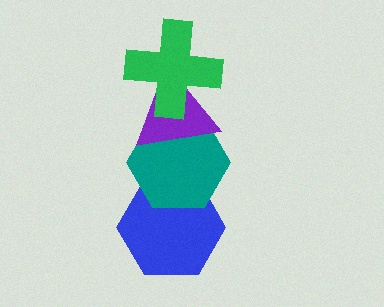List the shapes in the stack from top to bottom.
From top to bottom: the green cross, the purple triangle, the teal hexagon, the blue hexagon.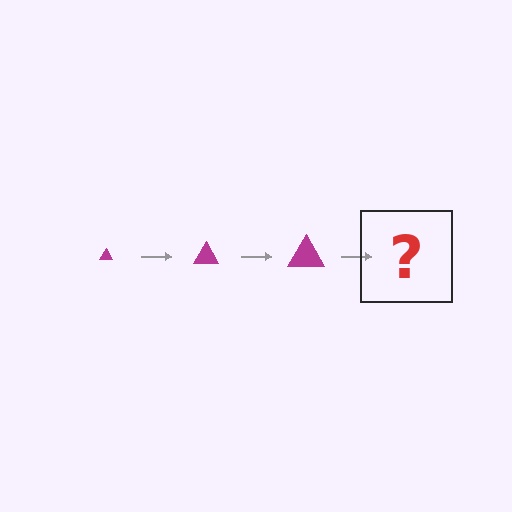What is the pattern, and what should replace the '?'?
The pattern is that the triangle gets progressively larger each step. The '?' should be a magenta triangle, larger than the previous one.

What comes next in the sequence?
The next element should be a magenta triangle, larger than the previous one.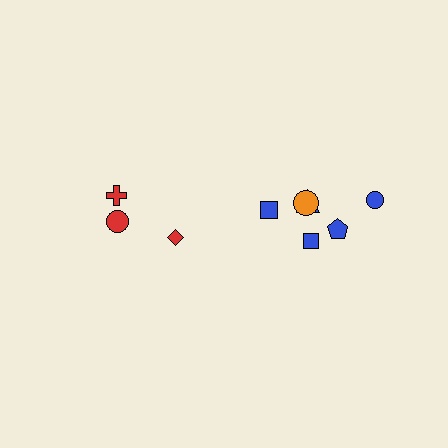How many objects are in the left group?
There are 3 objects.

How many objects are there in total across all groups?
There are 9 objects.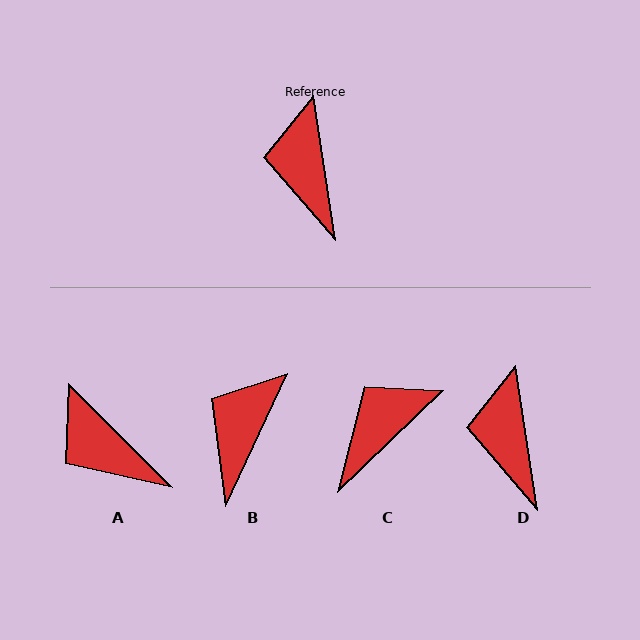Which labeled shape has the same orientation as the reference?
D.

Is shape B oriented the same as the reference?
No, it is off by about 33 degrees.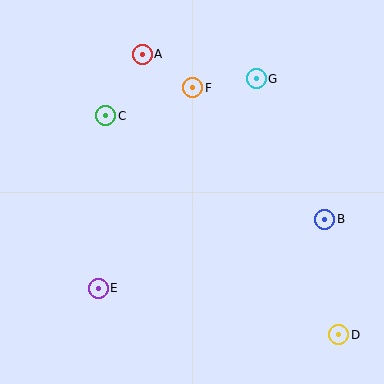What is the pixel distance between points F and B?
The distance between F and B is 186 pixels.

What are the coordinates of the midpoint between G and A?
The midpoint between G and A is at (199, 66).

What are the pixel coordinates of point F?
Point F is at (193, 88).